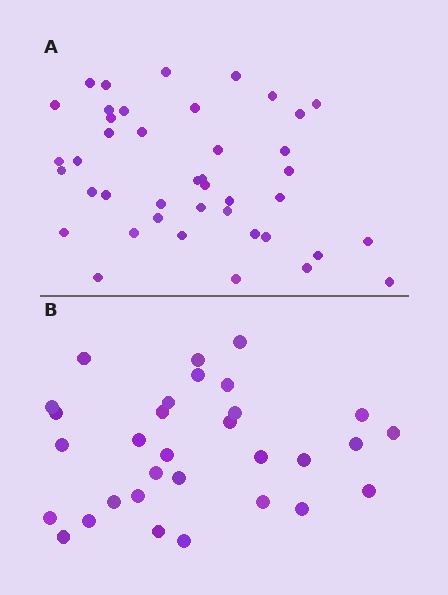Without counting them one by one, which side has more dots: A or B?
Region A (the top region) has more dots.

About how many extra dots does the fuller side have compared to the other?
Region A has roughly 12 or so more dots than region B.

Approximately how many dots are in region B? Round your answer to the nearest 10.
About 30 dots. (The exact count is 31, which rounds to 30.)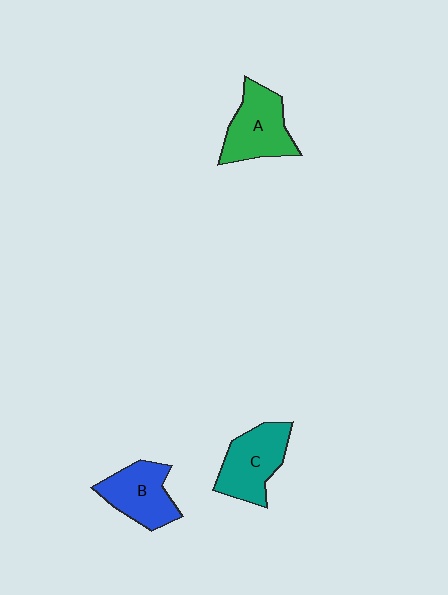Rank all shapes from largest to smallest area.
From largest to smallest: A (green), C (teal), B (blue).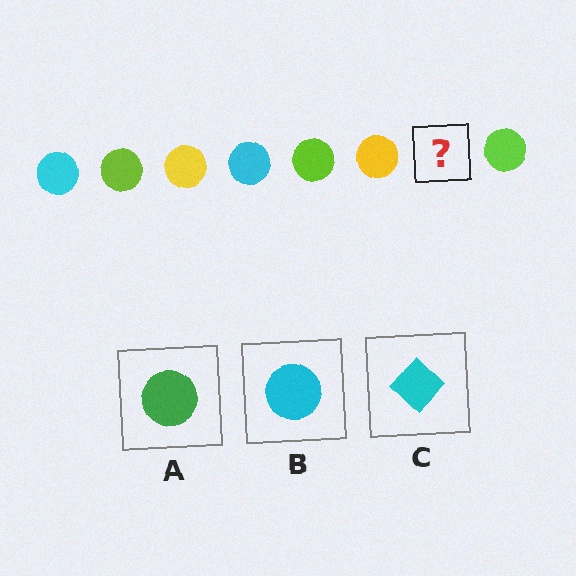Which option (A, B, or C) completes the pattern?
B.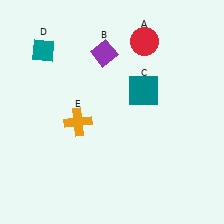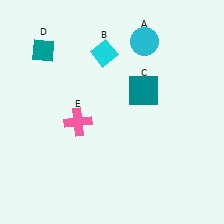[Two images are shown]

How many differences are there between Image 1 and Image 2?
There are 3 differences between the two images.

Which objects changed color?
A changed from red to cyan. B changed from purple to cyan. E changed from orange to pink.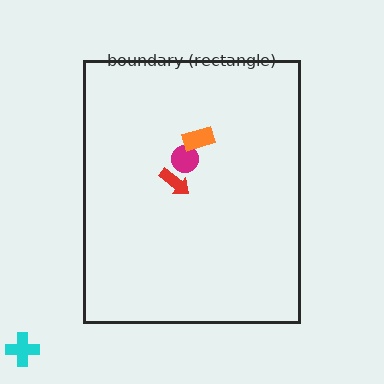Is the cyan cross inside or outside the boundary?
Outside.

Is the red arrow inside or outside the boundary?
Inside.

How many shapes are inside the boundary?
3 inside, 1 outside.